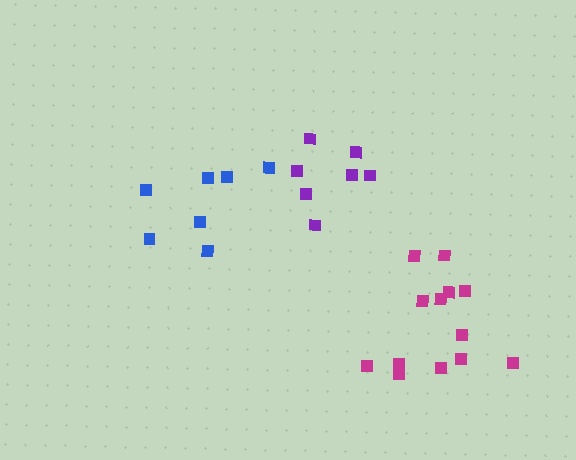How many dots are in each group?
Group 1: 13 dots, Group 2: 7 dots, Group 3: 7 dots (27 total).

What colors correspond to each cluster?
The clusters are colored: magenta, blue, purple.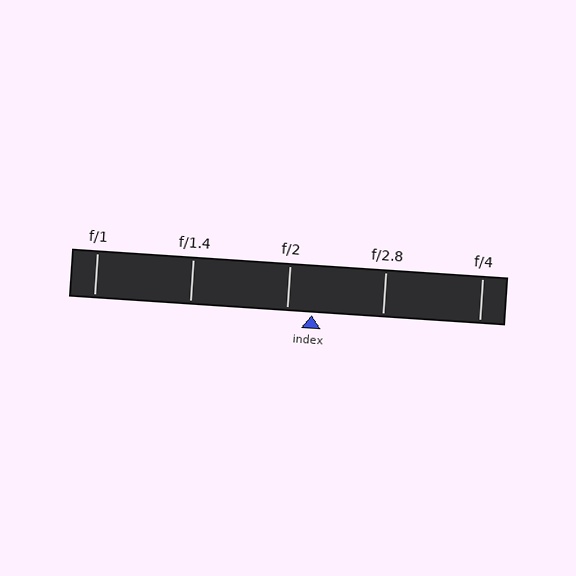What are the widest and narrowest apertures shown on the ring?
The widest aperture shown is f/1 and the narrowest is f/4.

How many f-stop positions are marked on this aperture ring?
There are 5 f-stop positions marked.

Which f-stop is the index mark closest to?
The index mark is closest to f/2.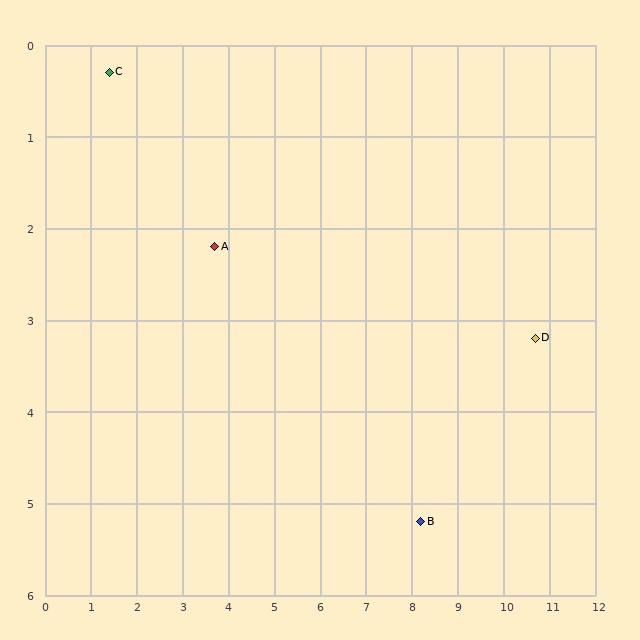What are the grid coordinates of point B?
Point B is at approximately (8.2, 5.2).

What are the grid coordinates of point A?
Point A is at approximately (3.7, 2.2).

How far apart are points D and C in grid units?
Points D and C are about 9.7 grid units apart.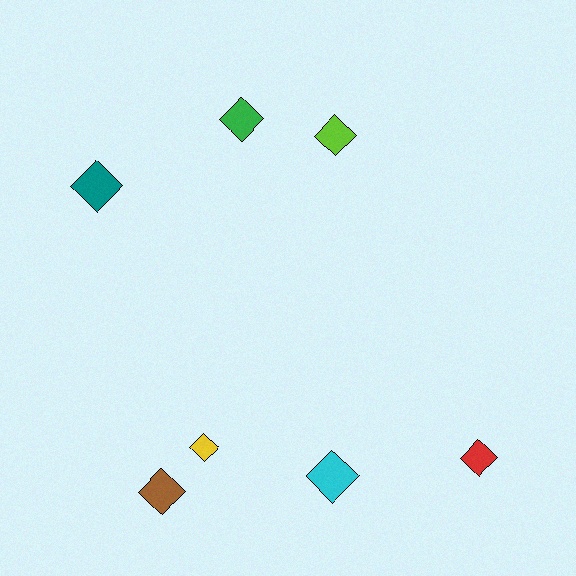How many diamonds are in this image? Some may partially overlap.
There are 7 diamonds.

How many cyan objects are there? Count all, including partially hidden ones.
There is 1 cyan object.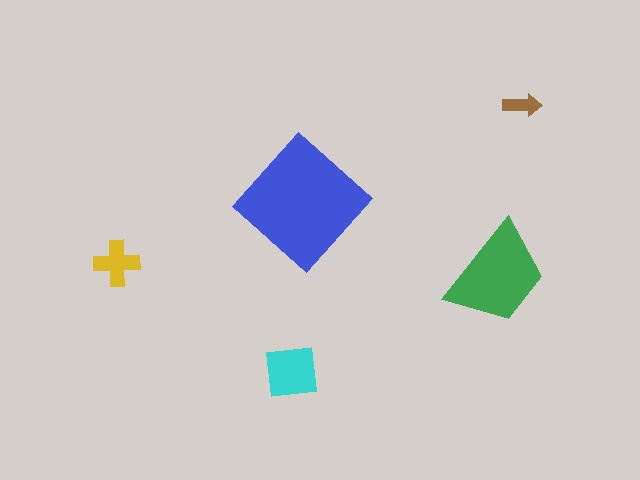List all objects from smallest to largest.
The brown arrow, the yellow cross, the cyan square, the green trapezoid, the blue diamond.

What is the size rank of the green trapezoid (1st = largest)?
2nd.